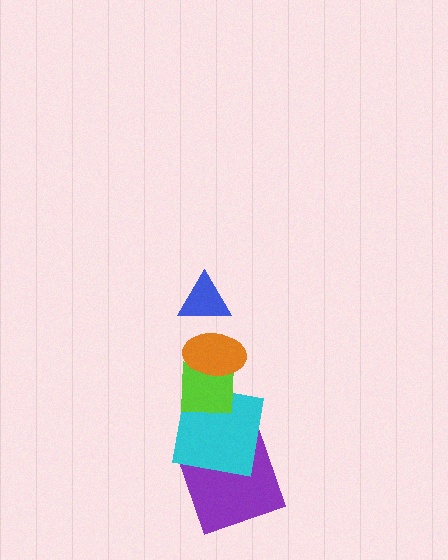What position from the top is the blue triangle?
The blue triangle is 1st from the top.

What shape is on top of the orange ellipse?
The blue triangle is on top of the orange ellipse.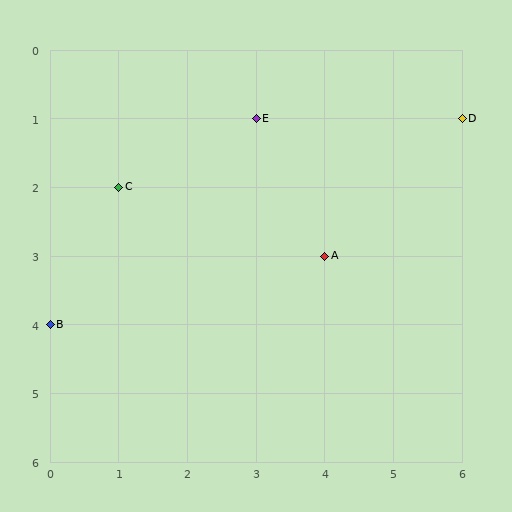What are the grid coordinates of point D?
Point D is at grid coordinates (6, 1).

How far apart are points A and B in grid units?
Points A and B are 4 columns and 1 row apart (about 4.1 grid units diagonally).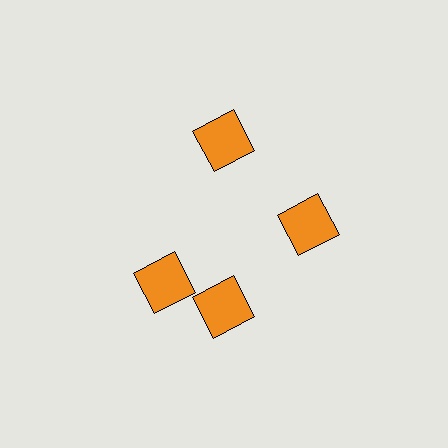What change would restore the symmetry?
The symmetry would be restored by rotating it back into even spacing with its neighbors so that all 4 squares sit at equal angles and equal distance from the center.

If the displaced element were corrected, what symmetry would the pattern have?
It would have 4-fold rotational symmetry — the pattern would map onto itself every 90 degrees.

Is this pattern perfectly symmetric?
No. The 4 orange squares are arranged in a ring, but one element near the 9 o'clock position is rotated out of alignment along the ring, breaking the 4-fold rotational symmetry.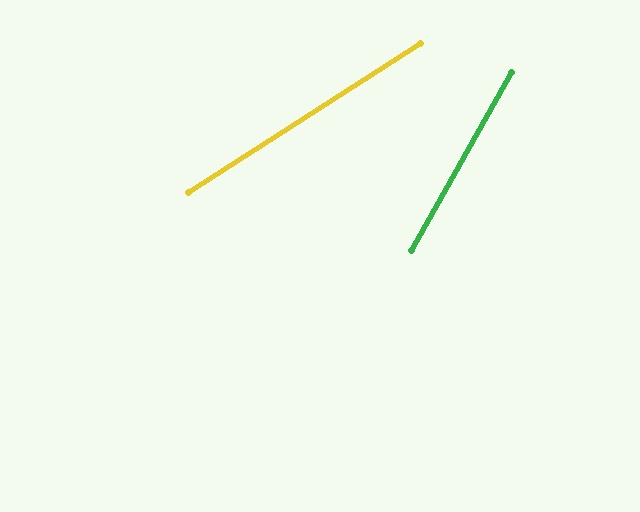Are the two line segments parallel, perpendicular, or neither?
Neither parallel nor perpendicular — they differ by about 28°.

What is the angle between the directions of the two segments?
Approximately 28 degrees.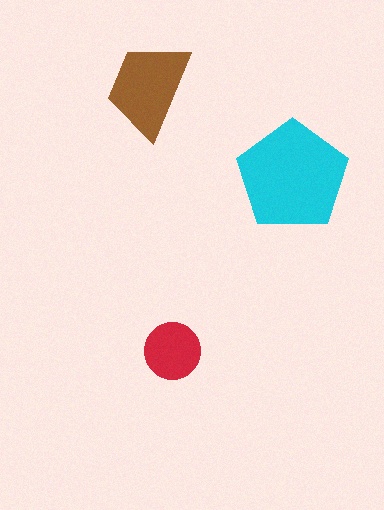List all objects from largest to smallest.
The cyan pentagon, the brown trapezoid, the red circle.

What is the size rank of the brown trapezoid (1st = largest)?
2nd.